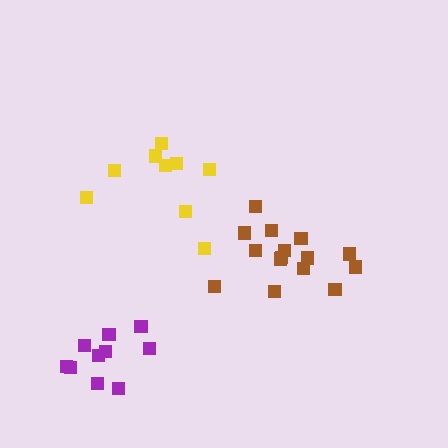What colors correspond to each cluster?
The clusters are colored: yellow, purple, brown.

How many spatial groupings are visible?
There are 3 spatial groupings.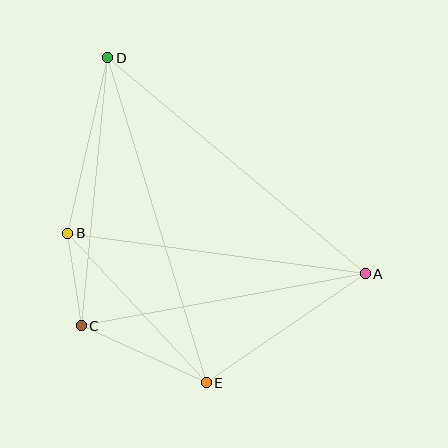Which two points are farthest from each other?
Points D and E are farthest from each other.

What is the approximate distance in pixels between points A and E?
The distance between A and E is approximately 193 pixels.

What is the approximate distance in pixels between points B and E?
The distance between B and E is approximately 204 pixels.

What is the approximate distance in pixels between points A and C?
The distance between A and C is approximately 289 pixels.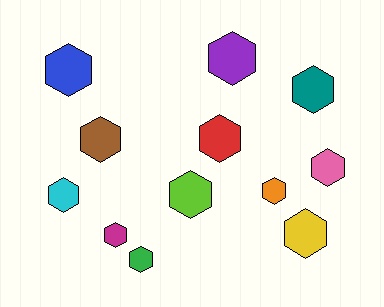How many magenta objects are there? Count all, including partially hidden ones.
There is 1 magenta object.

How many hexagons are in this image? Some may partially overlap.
There are 12 hexagons.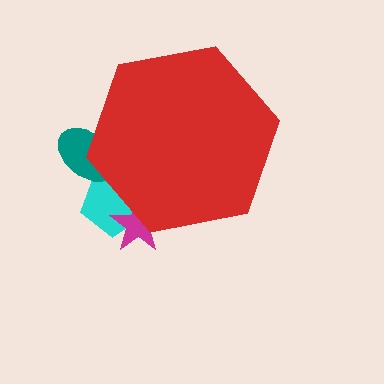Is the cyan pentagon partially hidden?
Yes, the cyan pentagon is partially hidden behind the red hexagon.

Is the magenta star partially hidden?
Yes, the magenta star is partially hidden behind the red hexagon.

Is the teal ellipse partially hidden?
Yes, the teal ellipse is partially hidden behind the red hexagon.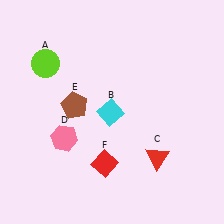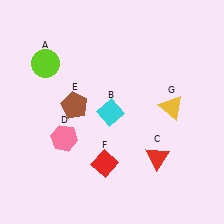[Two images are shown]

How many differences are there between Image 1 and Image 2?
There is 1 difference between the two images.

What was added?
A yellow triangle (G) was added in Image 2.